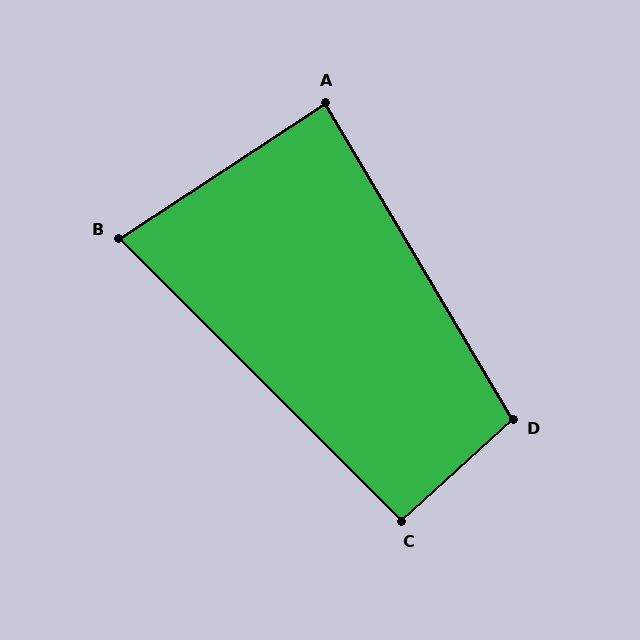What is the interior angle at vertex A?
Approximately 88 degrees (approximately right).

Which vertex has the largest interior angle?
D, at approximately 102 degrees.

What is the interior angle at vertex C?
Approximately 92 degrees (approximately right).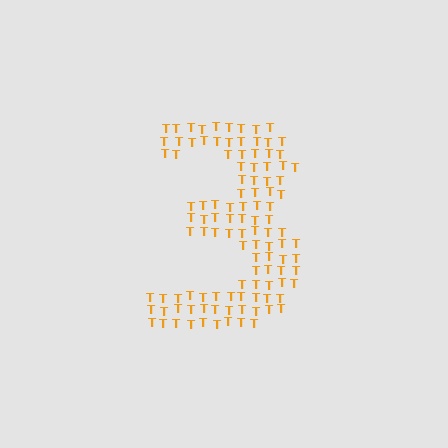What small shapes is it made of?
It is made of small letter T's.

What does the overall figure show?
The overall figure shows the digit 3.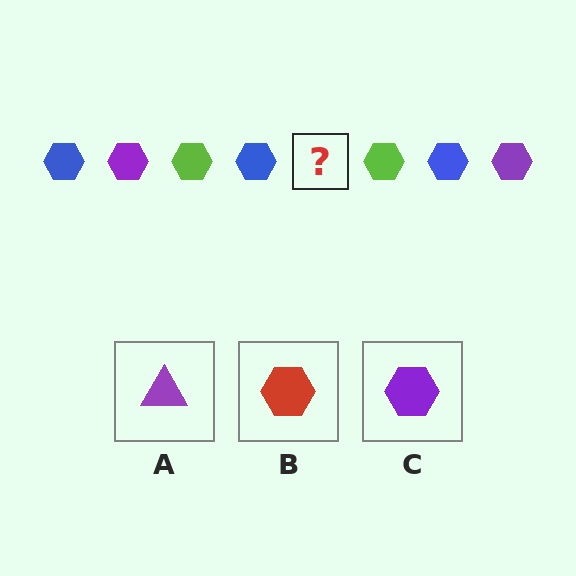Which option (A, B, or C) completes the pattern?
C.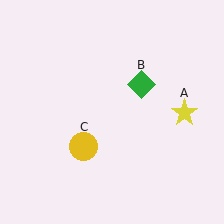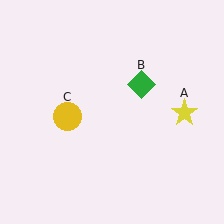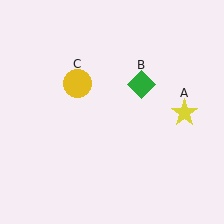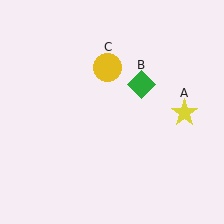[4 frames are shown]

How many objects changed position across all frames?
1 object changed position: yellow circle (object C).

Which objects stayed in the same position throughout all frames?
Yellow star (object A) and green diamond (object B) remained stationary.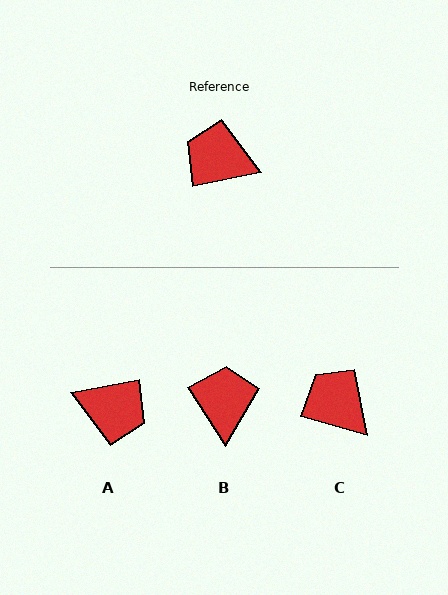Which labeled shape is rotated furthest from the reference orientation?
A, about 180 degrees away.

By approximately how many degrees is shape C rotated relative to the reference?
Approximately 26 degrees clockwise.